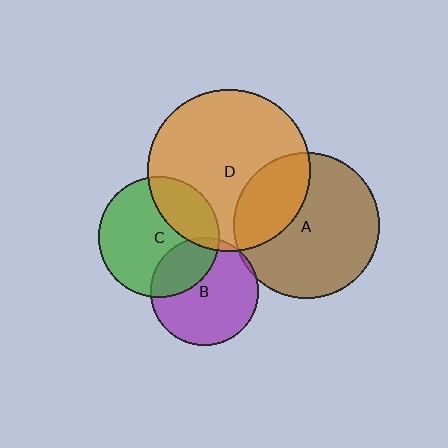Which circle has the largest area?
Circle D (orange).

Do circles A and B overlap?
Yes.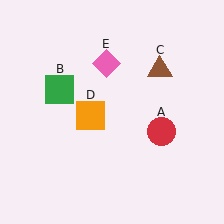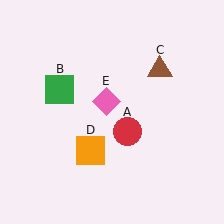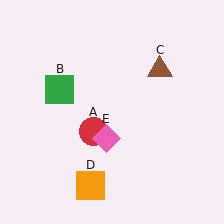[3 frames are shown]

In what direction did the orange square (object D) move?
The orange square (object D) moved down.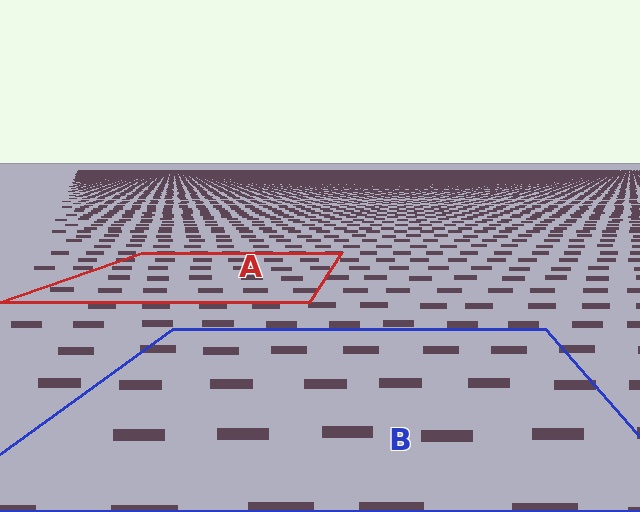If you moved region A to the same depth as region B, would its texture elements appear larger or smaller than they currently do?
They would appear larger. At a closer depth, the same texture elements are projected at a bigger on-screen size.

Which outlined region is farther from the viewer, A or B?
Region A is farther from the viewer — the texture elements inside it appear smaller and more densely packed.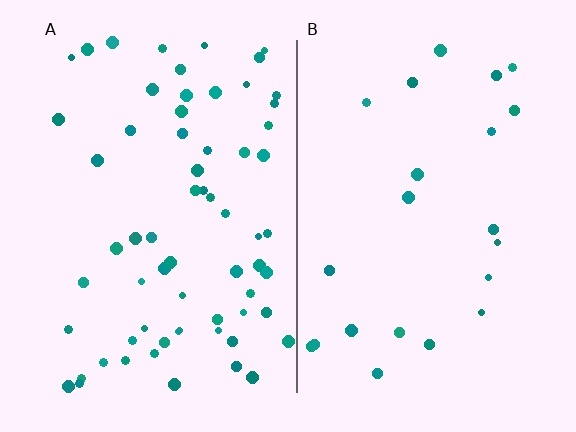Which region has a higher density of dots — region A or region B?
A (the left).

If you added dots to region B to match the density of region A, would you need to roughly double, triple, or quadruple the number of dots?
Approximately triple.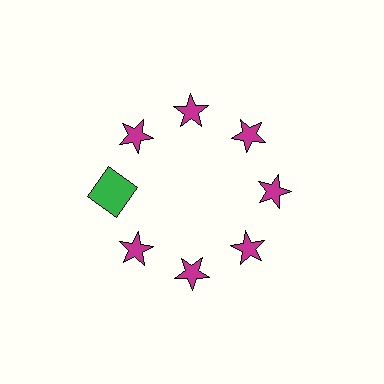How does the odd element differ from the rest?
It differs in both color (green instead of magenta) and shape (square instead of star).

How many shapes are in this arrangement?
There are 8 shapes arranged in a ring pattern.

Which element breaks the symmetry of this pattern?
The green square at roughly the 9 o'clock position breaks the symmetry. All other shapes are magenta stars.